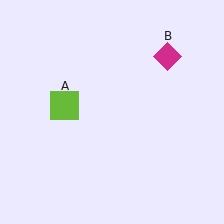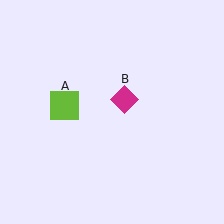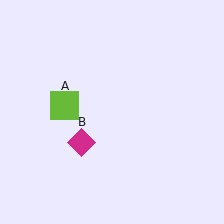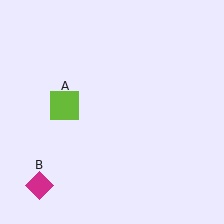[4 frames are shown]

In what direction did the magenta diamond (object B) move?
The magenta diamond (object B) moved down and to the left.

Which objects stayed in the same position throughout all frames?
Lime square (object A) remained stationary.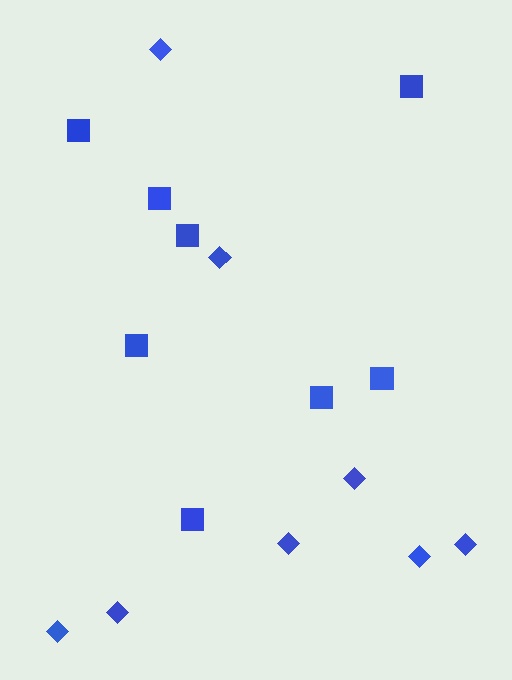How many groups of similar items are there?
There are 2 groups: one group of diamonds (8) and one group of squares (8).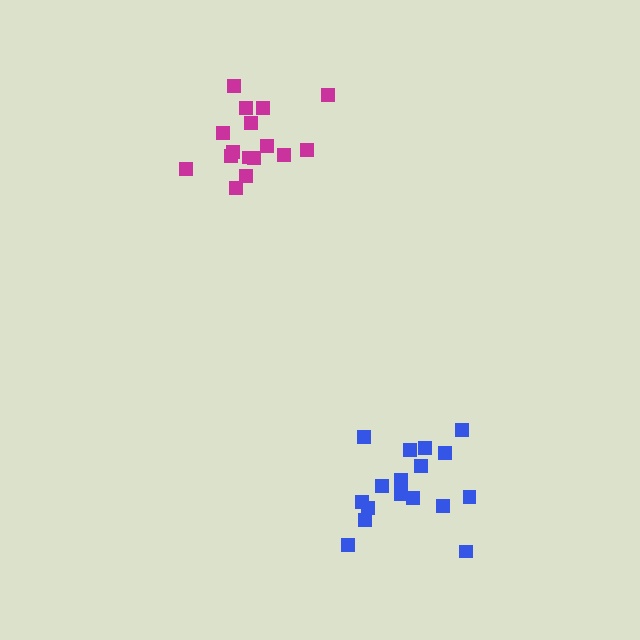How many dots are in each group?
Group 1: 16 dots, Group 2: 17 dots (33 total).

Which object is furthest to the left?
The magenta cluster is leftmost.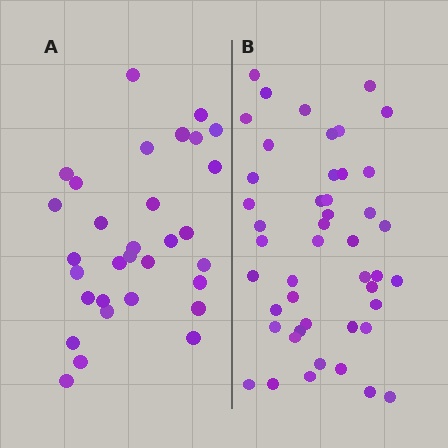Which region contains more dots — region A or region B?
Region B (the right region) has more dots.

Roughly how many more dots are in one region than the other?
Region B has approximately 15 more dots than region A.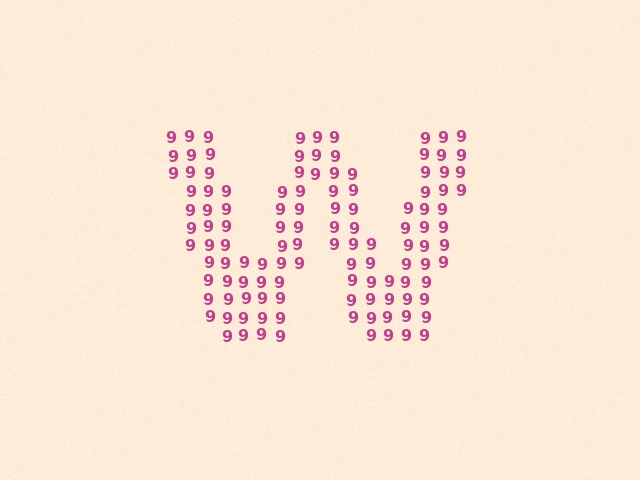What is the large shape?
The large shape is the letter W.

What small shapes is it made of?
It is made of small digit 9's.